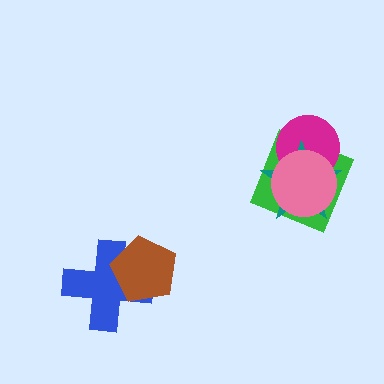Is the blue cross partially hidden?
Yes, it is partially covered by another shape.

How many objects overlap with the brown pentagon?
1 object overlaps with the brown pentagon.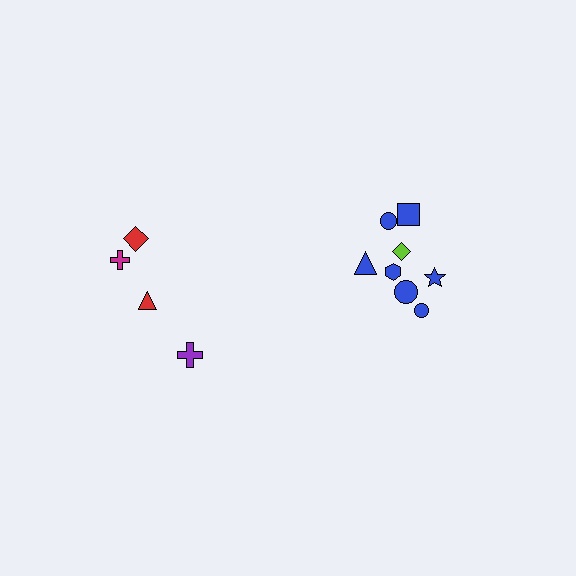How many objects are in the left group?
There are 4 objects.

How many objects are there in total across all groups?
There are 12 objects.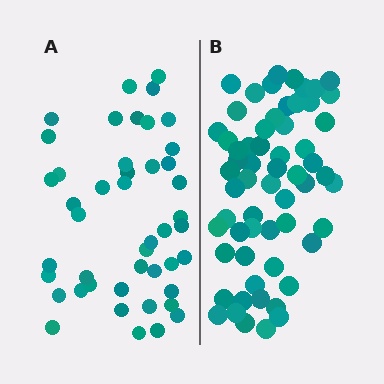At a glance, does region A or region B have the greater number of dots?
Region B (the right region) has more dots.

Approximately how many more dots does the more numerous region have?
Region B has approximately 15 more dots than region A.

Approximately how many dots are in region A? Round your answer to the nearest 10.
About 40 dots. (The exact count is 45, which rounds to 40.)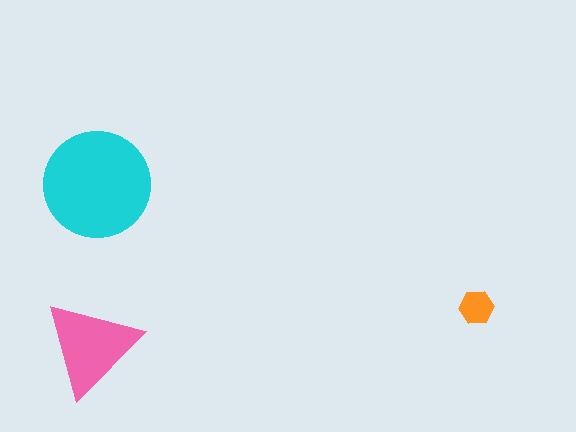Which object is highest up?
The cyan circle is topmost.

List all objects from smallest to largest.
The orange hexagon, the pink triangle, the cyan circle.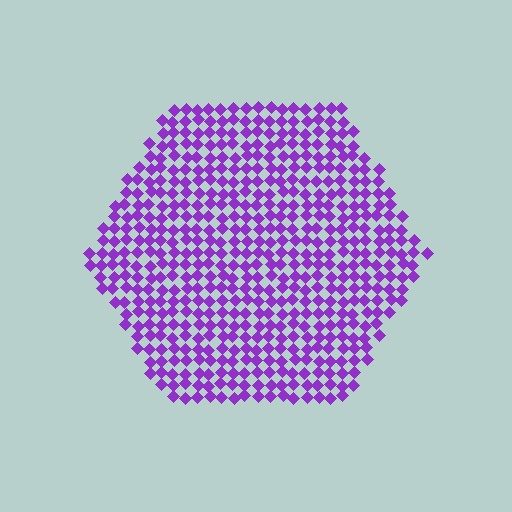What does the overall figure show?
The overall figure shows a hexagon.